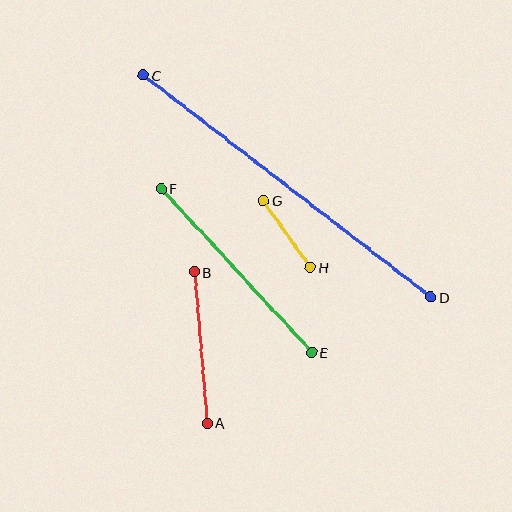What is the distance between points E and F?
The distance is approximately 222 pixels.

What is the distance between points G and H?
The distance is approximately 82 pixels.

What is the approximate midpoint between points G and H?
The midpoint is at approximately (287, 234) pixels.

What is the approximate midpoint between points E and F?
The midpoint is at approximately (237, 270) pixels.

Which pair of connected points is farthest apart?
Points C and D are farthest apart.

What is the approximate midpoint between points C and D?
The midpoint is at approximately (287, 186) pixels.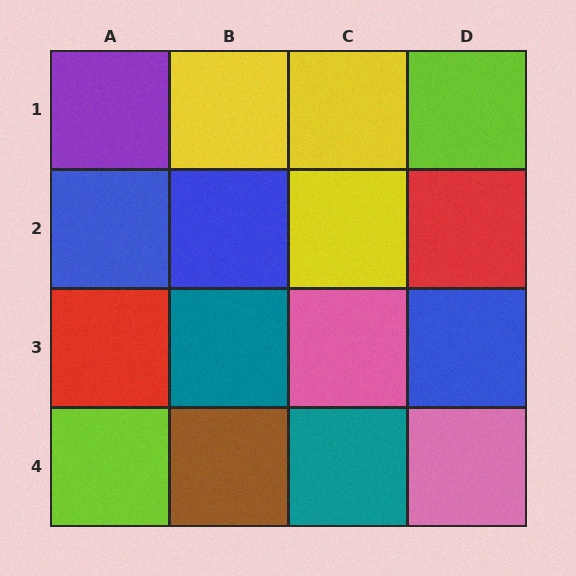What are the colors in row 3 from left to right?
Red, teal, pink, blue.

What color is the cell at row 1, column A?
Purple.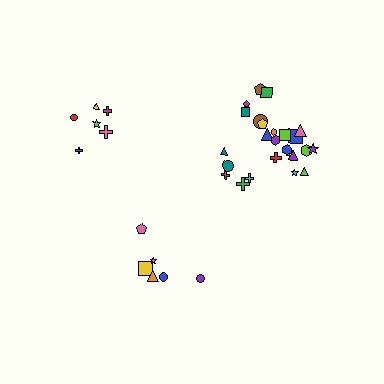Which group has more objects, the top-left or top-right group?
The top-right group.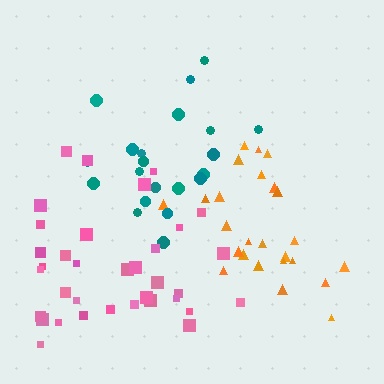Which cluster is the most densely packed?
Pink.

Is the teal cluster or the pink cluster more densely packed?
Pink.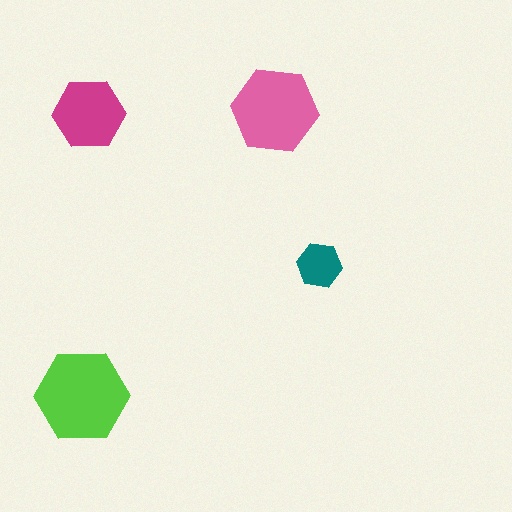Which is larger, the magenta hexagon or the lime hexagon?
The lime one.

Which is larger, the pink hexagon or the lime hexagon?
The lime one.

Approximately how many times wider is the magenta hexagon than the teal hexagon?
About 1.5 times wider.